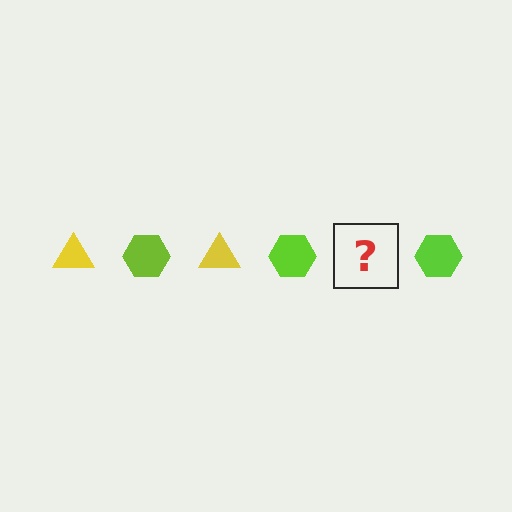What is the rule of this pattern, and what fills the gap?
The rule is that the pattern alternates between yellow triangle and lime hexagon. The gap should be filled with a yellow triangle.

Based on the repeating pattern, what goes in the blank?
The blank should be a yellow triangle.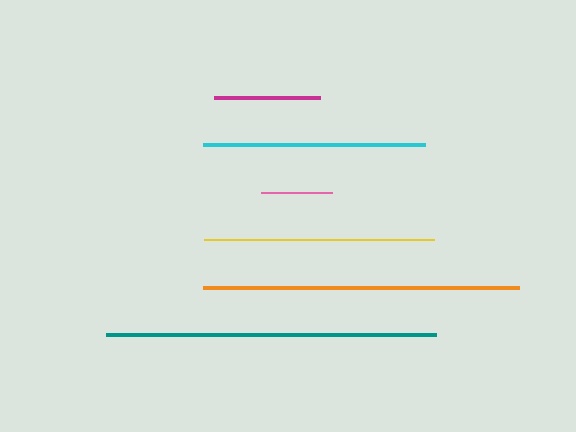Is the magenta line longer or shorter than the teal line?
The teal line is longer than the magenta line.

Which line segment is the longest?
The teal line is the longest at approximately 329 pixels.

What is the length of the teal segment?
The teal segment is approximately 329 pixels long.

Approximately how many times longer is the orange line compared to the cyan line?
The orange line is approximately 1.4 times the length of the cyan line.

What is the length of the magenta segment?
The magenta segment is approximately 106 pixels long.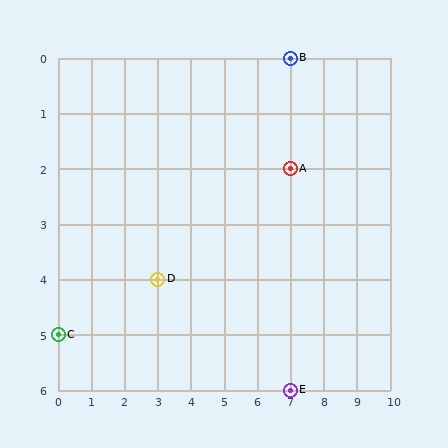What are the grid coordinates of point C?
Point C is at grid coordinates (0, 5).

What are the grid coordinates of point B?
Point B is at grid coordinates (7, 0).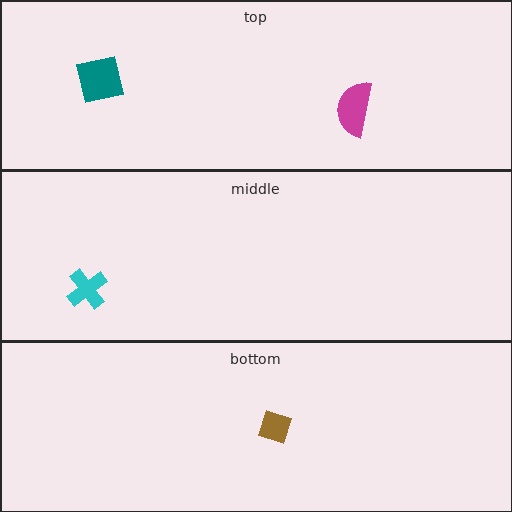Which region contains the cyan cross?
The middle region.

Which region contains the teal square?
The top region.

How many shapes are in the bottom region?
1.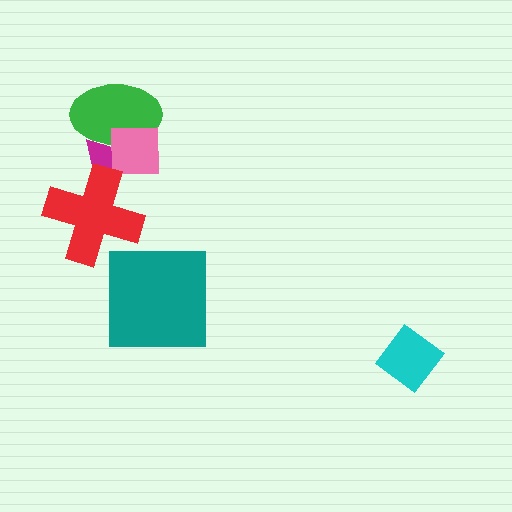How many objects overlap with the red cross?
1 object overlaps with the red cross.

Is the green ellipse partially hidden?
Yes, it is partially covered by another shape.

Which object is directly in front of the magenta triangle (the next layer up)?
The green ellipse is directly in front of the magenta triangle.